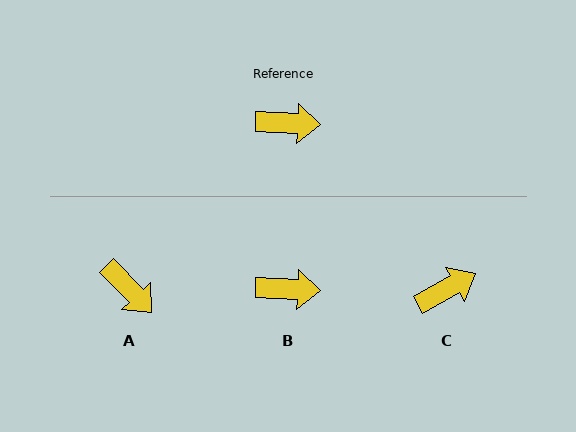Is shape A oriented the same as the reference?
No, it is off by about 44 degrees.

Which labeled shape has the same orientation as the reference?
B.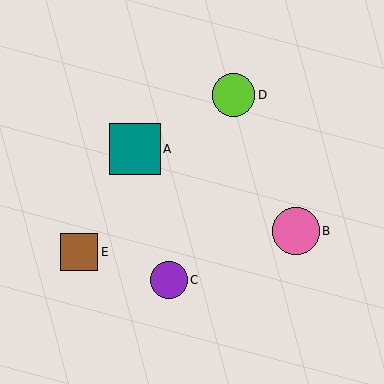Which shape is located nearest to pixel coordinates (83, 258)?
The brown square (labeled E) at (79, 252) is nearest to that location.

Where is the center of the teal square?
The center of the teal square is at (135, 149).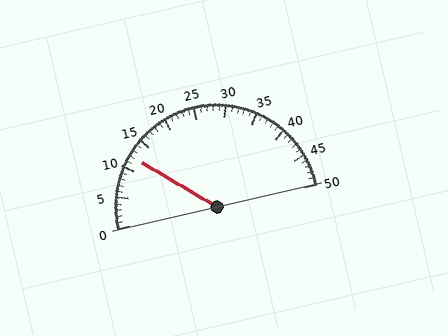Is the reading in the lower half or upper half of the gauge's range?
The reading is in the lower half of the range (0 to 50).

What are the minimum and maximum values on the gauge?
The gauge ranges from 0 to 50.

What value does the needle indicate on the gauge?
The needle indicates approximately 12.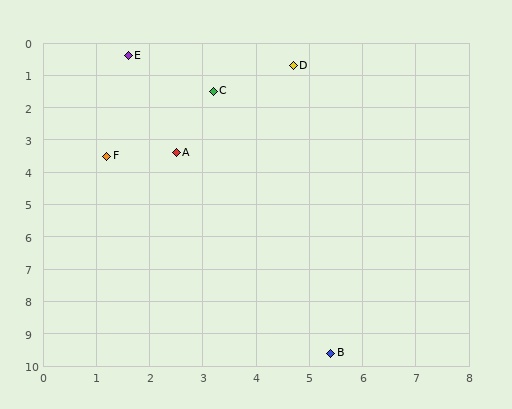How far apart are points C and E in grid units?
Points C and E are about 1.9 grid units apart.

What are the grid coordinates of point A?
Point A is at approximately (2.5, 3.4).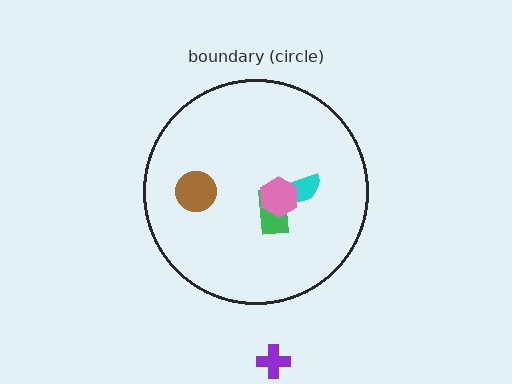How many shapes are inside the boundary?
4 inside, 1 outside.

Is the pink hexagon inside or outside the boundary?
Inside.